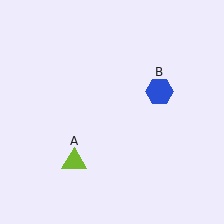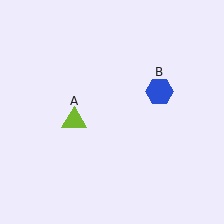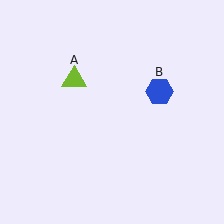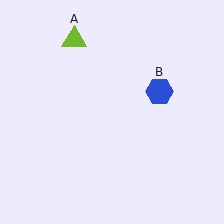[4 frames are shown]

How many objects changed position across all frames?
1 object changed position: lime triangle (object A).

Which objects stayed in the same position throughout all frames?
Blue hexagon (object B) remained stationary.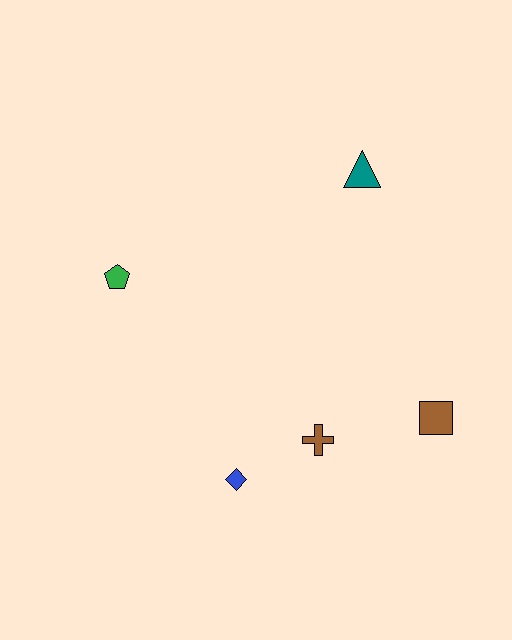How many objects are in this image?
There are 5 objects.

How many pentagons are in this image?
There is 1 pentagon.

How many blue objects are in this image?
There is 1 blue object.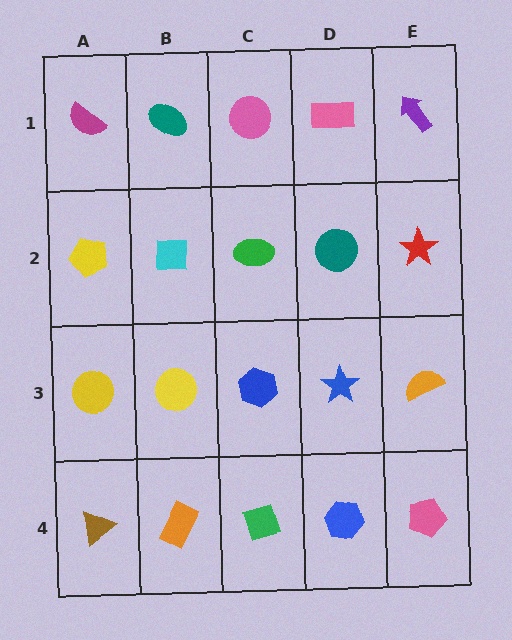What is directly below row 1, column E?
A red star.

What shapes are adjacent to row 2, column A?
A magenta semicircle (row 1, column A), a yellow circle (row 3, column A), a cyan square (row 2, column B).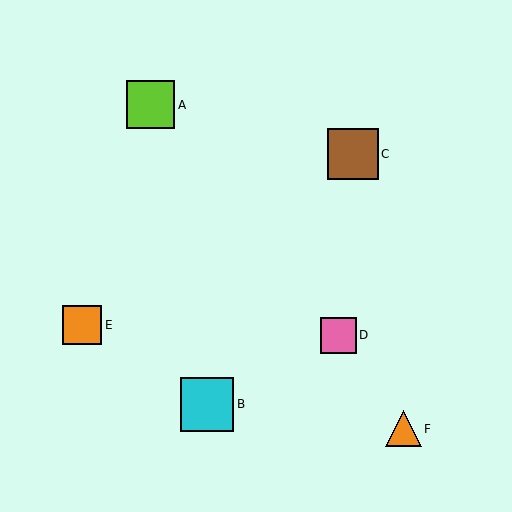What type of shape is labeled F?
Shape F is an orange triangle.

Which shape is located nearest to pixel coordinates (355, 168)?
The brown square (labeled C) at (353, 154) is nearest to that location.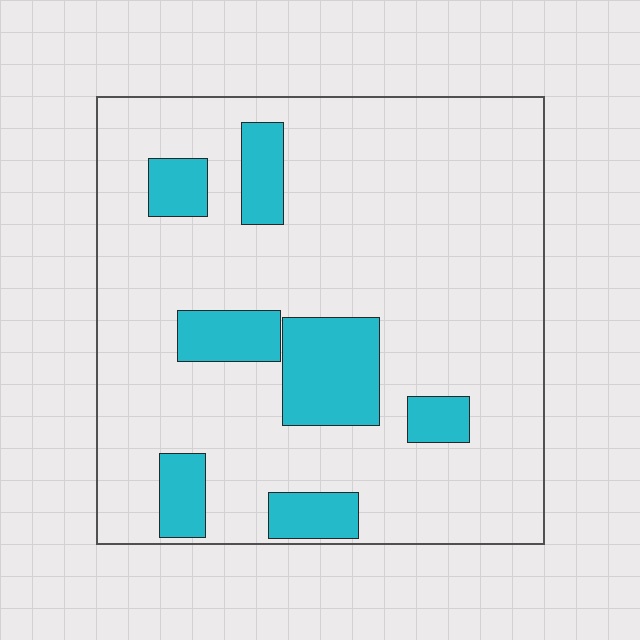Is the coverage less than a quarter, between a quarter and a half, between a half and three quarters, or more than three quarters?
Less than a quarter.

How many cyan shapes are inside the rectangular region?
7.